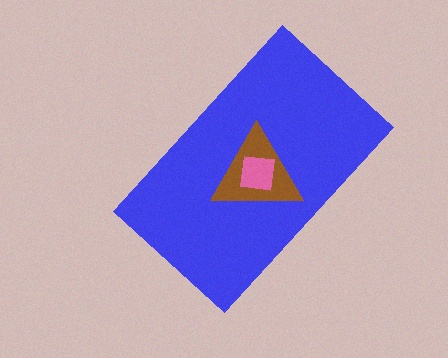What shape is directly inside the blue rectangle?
The brown triangle.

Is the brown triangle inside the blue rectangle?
Yes.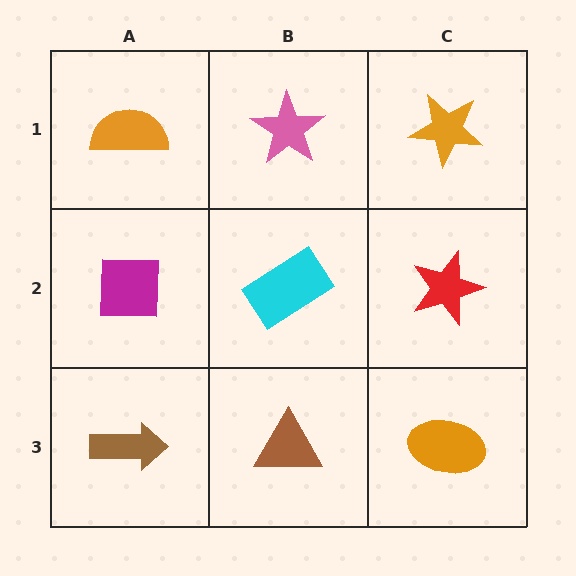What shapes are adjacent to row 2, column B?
A pink star (row 1, column B), a brown triangle (row 3, column B), a magenta square (row 2, column A), a red star (row 2, column C).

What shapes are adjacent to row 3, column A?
A magenta square (row 2, column A), a brown triangle (row 3, column B).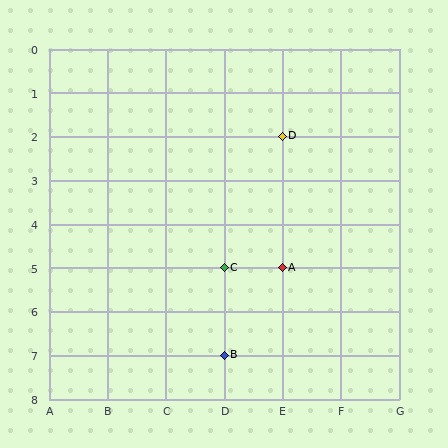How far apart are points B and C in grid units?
Points B and C are 2 rows apart.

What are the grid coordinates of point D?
Point D is at grid coordinates (E, 2).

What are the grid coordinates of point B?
Point B is at grid coordinates (D, 7).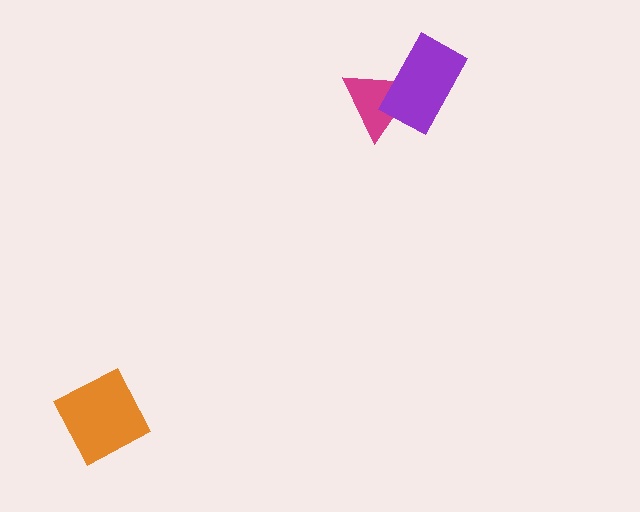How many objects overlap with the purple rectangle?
1 object overlaps with the purple rectangle.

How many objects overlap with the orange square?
0 objects overlap with the orange square.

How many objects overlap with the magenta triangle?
1 object overlaps with the magenta triangle.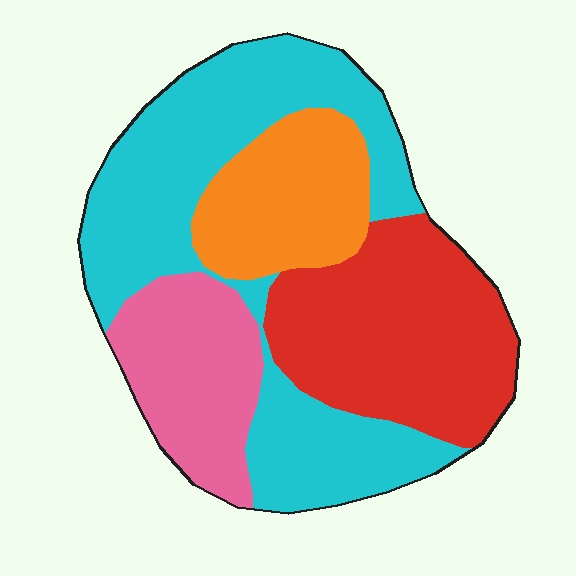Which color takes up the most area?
Cyan, at roughly 40%.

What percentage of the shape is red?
Red takes up about one quarter (1/4) of the shape.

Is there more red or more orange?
Red.